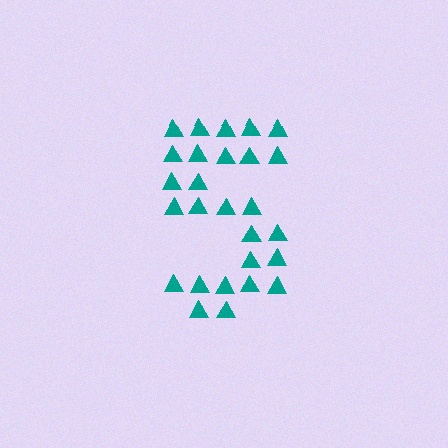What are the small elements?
The small elements are triangles.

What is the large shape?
The large shape is the digit 5.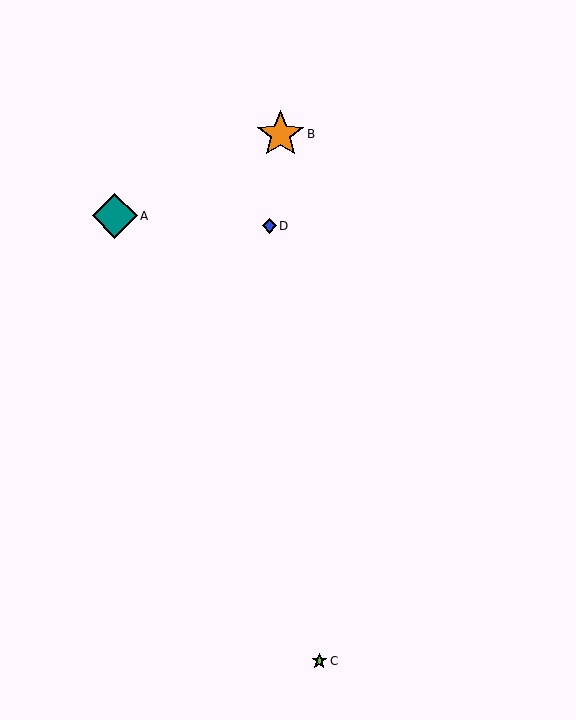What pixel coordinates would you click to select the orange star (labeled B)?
Click at (281, 134) to select the orange star B.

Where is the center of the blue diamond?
The center of the blue diamond is at (269, 226).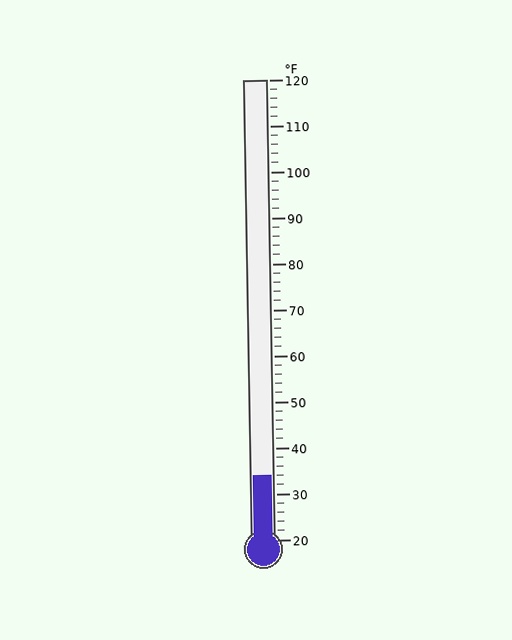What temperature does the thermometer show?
The thermometer shows approximately 34°F.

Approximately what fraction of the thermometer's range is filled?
The thermometer is filled to approximately 15% of its range.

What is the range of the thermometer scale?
The thermometer scale ranges from 20°F to 120°F.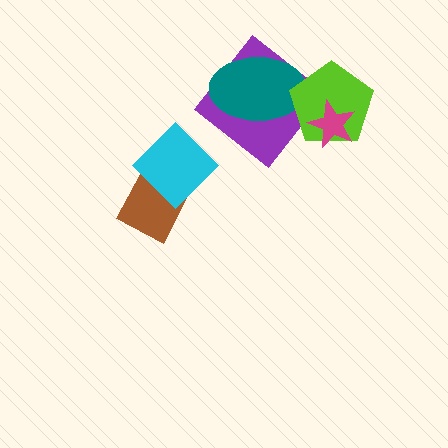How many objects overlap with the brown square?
1 object overlaps with the brown square.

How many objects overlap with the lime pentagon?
3 objects overlap with the lime pentagon.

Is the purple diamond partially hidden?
Yes, it is partially covered by another shape.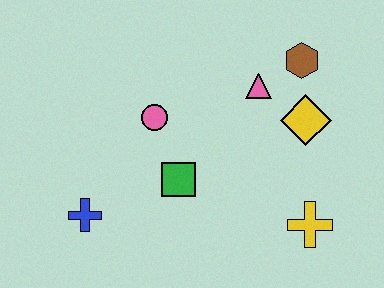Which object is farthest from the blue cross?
The brown hexagon is farthest from the blue cross.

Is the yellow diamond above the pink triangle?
No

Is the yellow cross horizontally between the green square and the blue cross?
No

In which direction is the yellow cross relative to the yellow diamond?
The yellow cross is below the yellow diamond.